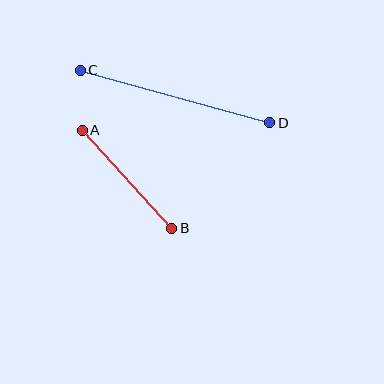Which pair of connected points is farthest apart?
Points C and D are farthest apart.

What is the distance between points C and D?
The distance is approximately 197 pixels.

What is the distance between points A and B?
The distance is approximately 133 pixels.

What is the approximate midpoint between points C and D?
The midpoint is at approximately (175, 97) pixels.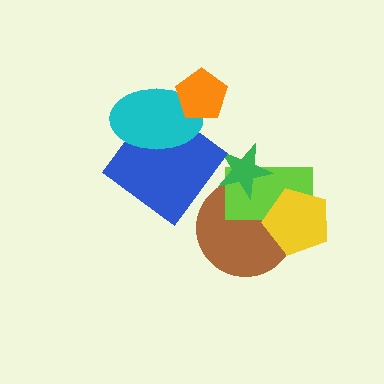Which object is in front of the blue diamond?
The cyan ellipse is in front of the blue diamond.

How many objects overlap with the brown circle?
3 objects overlap with the brown circle.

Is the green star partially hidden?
No, no other shape covers it.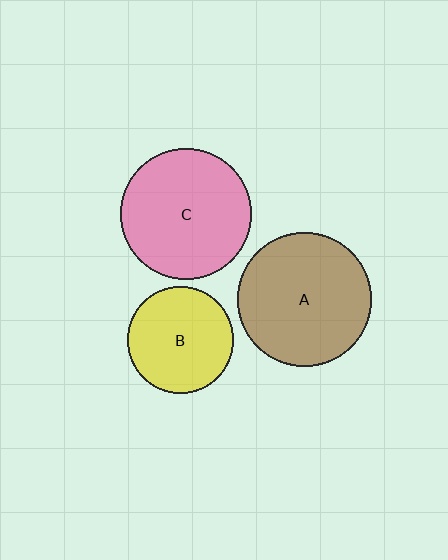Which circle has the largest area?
Circle A (brown).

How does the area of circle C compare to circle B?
Approximately 1.5 times.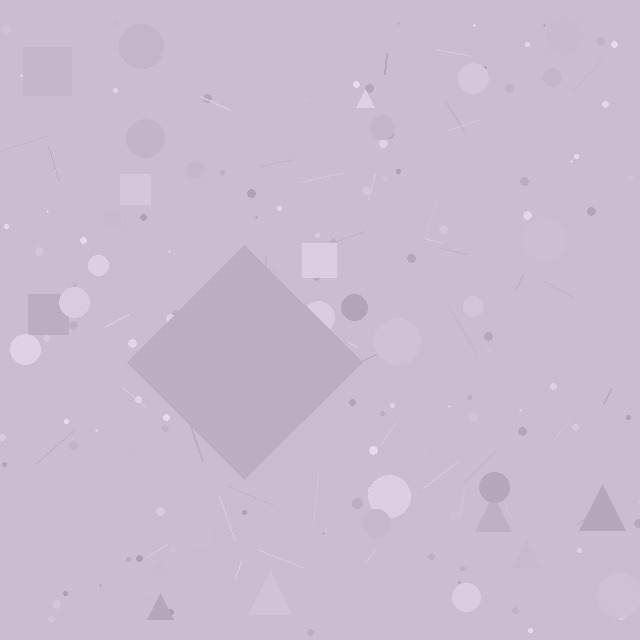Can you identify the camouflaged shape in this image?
The camouflaged shape is a diamond.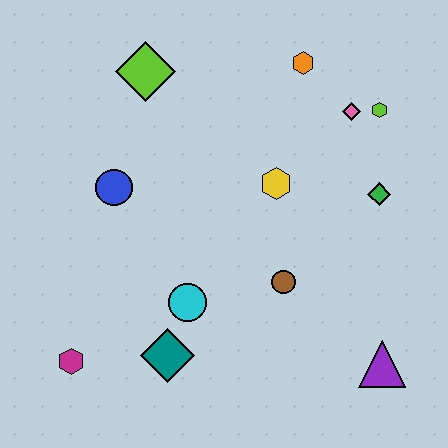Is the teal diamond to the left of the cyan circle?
Yes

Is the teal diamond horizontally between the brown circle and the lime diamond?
Yes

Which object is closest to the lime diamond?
The blue circle is closest to the lime diamond.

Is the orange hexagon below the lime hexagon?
No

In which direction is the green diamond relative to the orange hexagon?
The green diamond is below the orange hexagon.